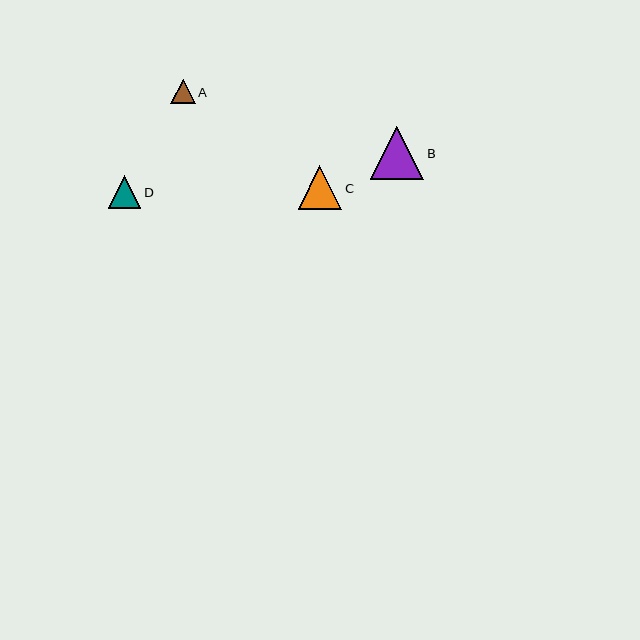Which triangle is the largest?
Triangle B is the largest with a size of approximately 54 pixels.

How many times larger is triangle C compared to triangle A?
Triangle C is approximately 1.8 times the size of triangle A.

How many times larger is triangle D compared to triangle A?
Triangle D is approximately 1.4 times the size of triangle A.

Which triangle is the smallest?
Triangle A is the smallest with a size of approximately 24 pixels.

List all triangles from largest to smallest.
From largest to smallest: B, C, D, A.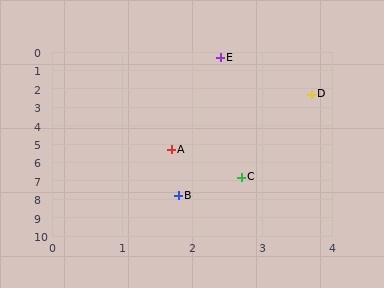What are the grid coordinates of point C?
Point C is at approximately (2.7, 6.8).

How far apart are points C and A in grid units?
Points C and A are about 1.8 grid units apart.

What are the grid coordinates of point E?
Point E is at approximately (2.4, 0.3).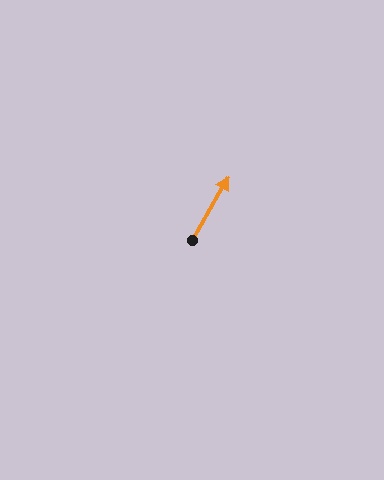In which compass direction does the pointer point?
Northeast.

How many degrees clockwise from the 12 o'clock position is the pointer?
Approximately 30 degrees.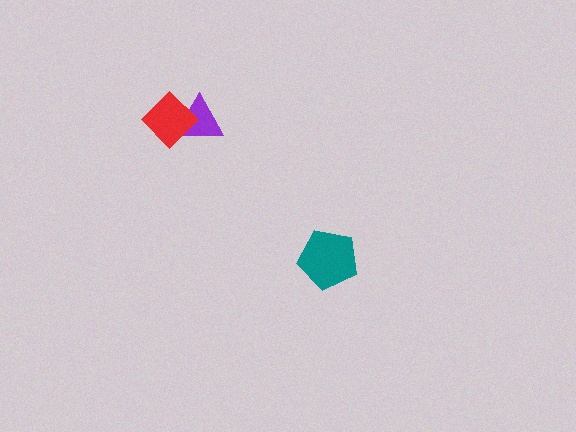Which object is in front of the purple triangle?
The red diamond is in front of the purple triangle.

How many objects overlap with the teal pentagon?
0 objects overlap with the teal pentagon.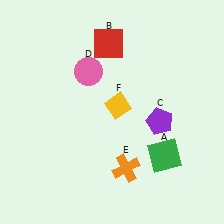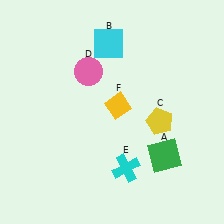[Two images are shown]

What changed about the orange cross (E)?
In Image 1, E is orange. In Image 2, it changed to cyan.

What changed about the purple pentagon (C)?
In Image 1, C is purple. In Image 2, it changed to yellow.